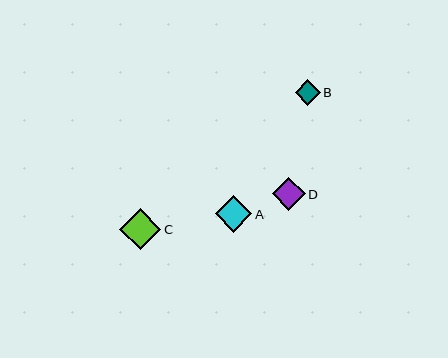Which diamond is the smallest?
Diamond B is the smallest with a size of approximately 25 pixels.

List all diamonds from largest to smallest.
From largest to smallest: C, A, D, B.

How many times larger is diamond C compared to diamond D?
Diamond C is approximately 1.2 times the size of diamond D.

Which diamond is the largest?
Diamond C is the largest with a size of approximately 41 pixels.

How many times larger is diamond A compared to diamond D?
Diamond A is approximately 1.1 times the size of diamond D.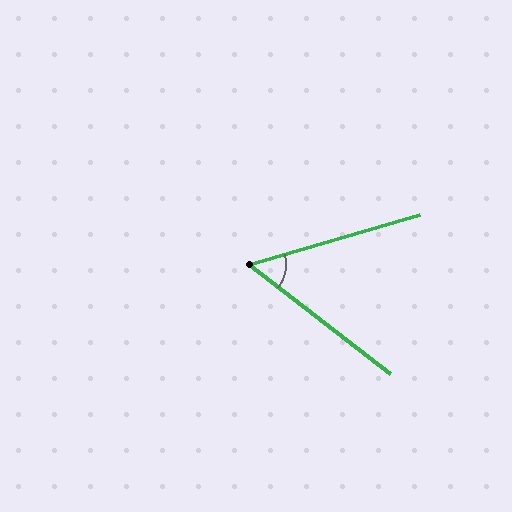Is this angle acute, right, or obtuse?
It is acute.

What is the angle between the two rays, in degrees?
Approximately 54 degrees.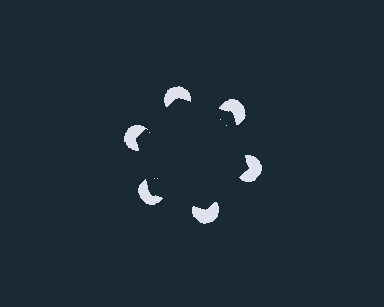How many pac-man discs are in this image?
There are 6 — one at each vertex of the illusory hexagon.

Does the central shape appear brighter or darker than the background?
It typically appears slightly darker than the background, even though no actual brightness change is drawn.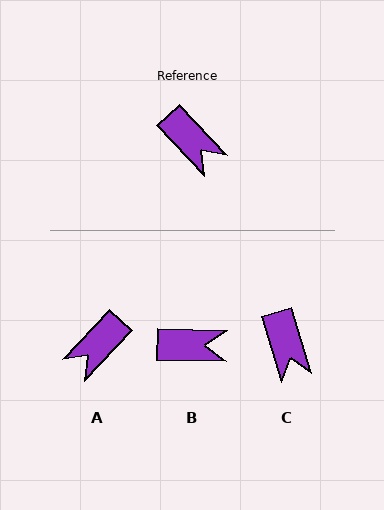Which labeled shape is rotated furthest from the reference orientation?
A, about 86 degrees away.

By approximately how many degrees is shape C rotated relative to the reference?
Approximately 26 degrees clockwise.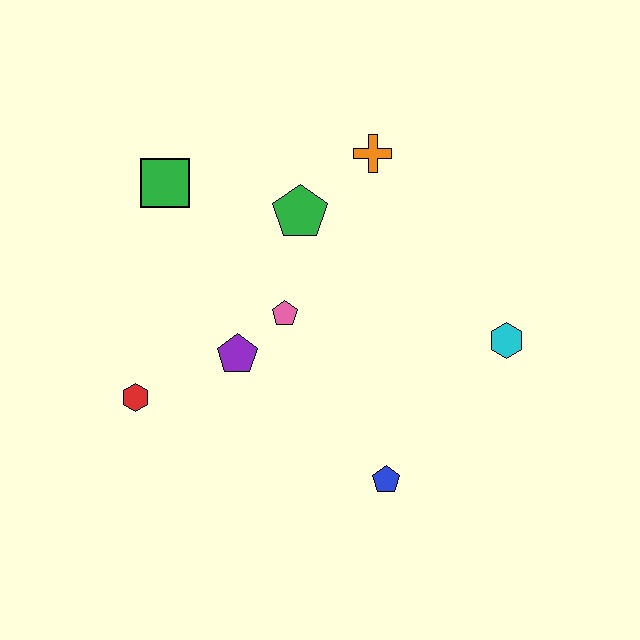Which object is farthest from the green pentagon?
The blue pentagon is farthest from the green pentagon.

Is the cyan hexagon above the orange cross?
No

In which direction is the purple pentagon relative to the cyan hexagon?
The purple pentagon is to the left of the cyan hexagon.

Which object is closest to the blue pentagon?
The cyan hexagon is closest to the blue pentagon.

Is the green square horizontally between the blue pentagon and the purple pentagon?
No